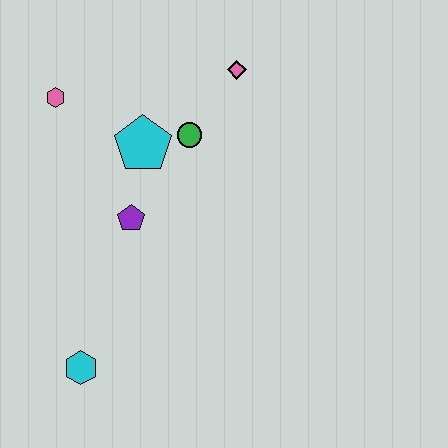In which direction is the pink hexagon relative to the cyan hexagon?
The pink hexagon is above the cyan hexagon.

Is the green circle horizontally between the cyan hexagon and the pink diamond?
Yes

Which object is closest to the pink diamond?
The green circle is closest to the pink diamond.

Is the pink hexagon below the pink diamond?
Yes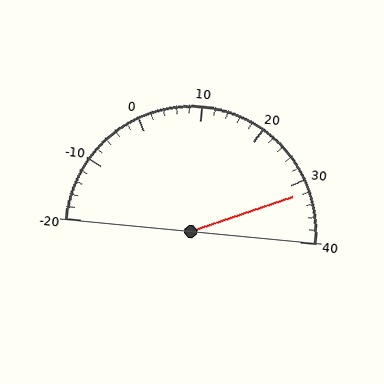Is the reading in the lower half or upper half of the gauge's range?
The reading is in the upper half of the range (-20 to 40).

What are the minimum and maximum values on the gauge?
The gauge ranges from -20 to 40.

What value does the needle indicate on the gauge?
The needle indicates approximately 32.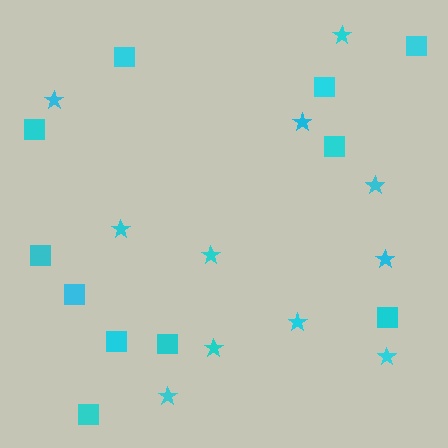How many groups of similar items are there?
There are 2 groups: one group of stars (11) and one group of squares (11).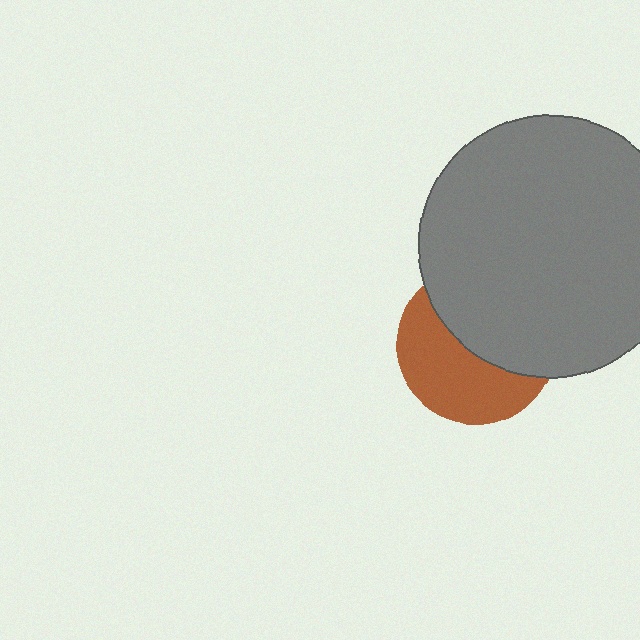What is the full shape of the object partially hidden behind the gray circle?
The partially hidden object is a brown circle.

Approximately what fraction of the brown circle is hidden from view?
Roughly 51% of the brown circle is hidden behind the gray circle.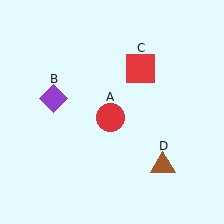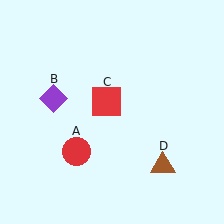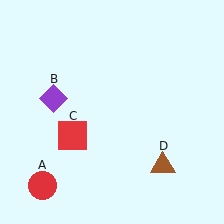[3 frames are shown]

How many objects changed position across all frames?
2 objects changed position: red circle (object A), red square (object C).